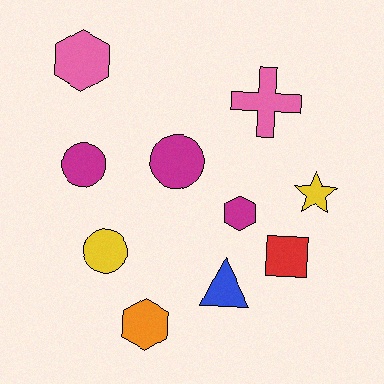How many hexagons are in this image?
There are 3 hexagons.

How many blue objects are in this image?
There is 1 blue object.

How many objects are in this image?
There are 10 objects.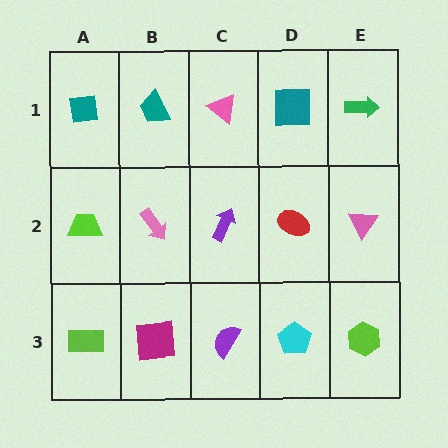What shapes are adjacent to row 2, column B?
A teal trapezoid (row 1, column B), a magenta square (row 3, column B), a lime trapezoid (row 2, column A), a purple arrow (row 2, column C).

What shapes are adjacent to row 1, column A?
A lime trapezoid (row 2, column A), a teal trapezoid (row 1, column B).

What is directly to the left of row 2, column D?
A purple arrow.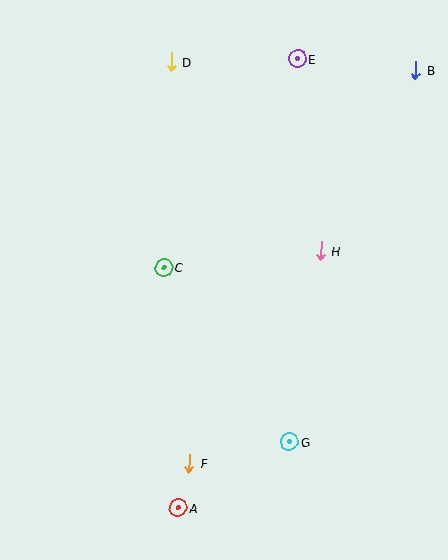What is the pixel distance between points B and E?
The distance between B and E is 119 pixels.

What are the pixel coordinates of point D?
Point D is at (171, 62).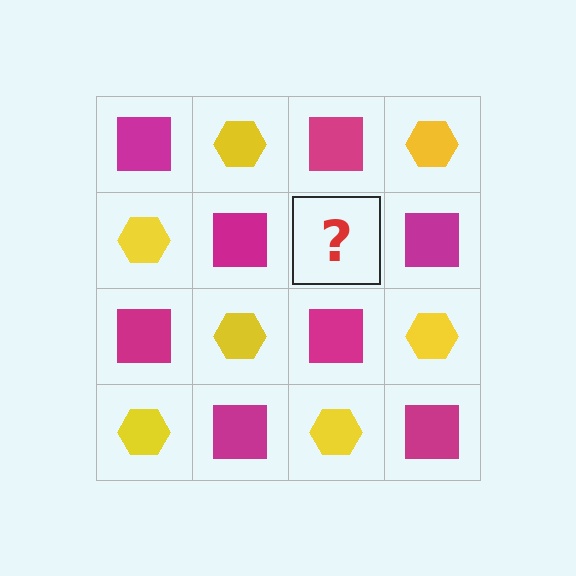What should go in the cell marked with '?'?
The missing cell should contain a yellow hexagon.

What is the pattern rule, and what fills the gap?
The rule is that it alternates magenta square and yellow hexagon in a checkerboard pattern. The gap should be filled with a yellow hexagon.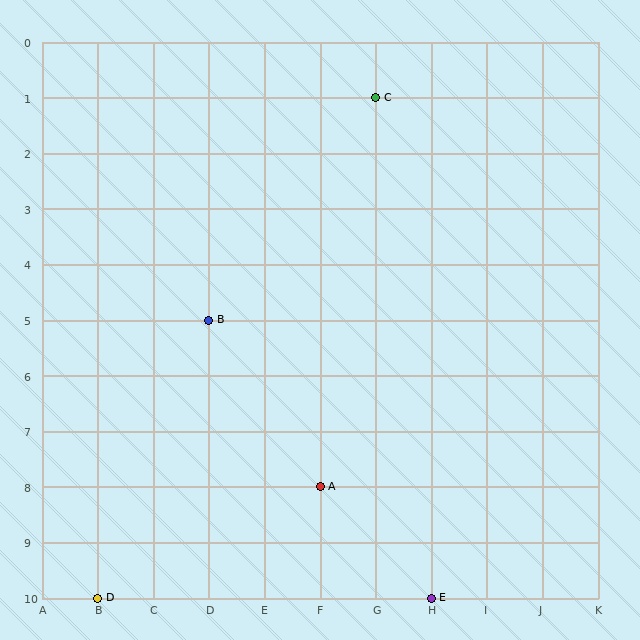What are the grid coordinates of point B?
Point B is at grid coordinates (D, 5).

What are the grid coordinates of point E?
Point E is at grid coordinates (H, 10).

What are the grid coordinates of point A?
Point A is at grid coordinates (F, 8).